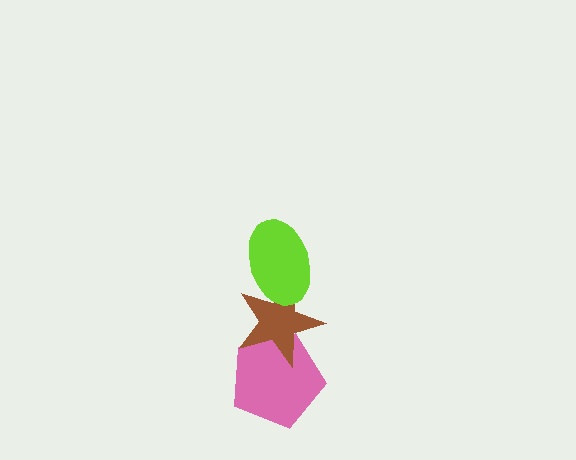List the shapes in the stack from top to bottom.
From top to bottom: the lime ellipse, the brown star, the pink pentagon.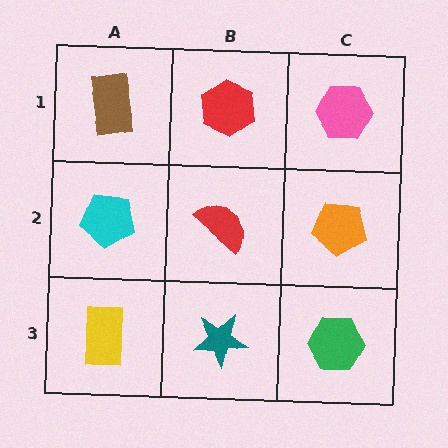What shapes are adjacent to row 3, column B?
A red semicircle (row 2, column B), a yellow rectangle (row 3, column A), a green hexagon (row 3, column C).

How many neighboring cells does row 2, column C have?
3.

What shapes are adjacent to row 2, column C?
A pink hexagon (row 1, column C), a green hexagon (row 3, column C), a red semicircle (row 2, column B).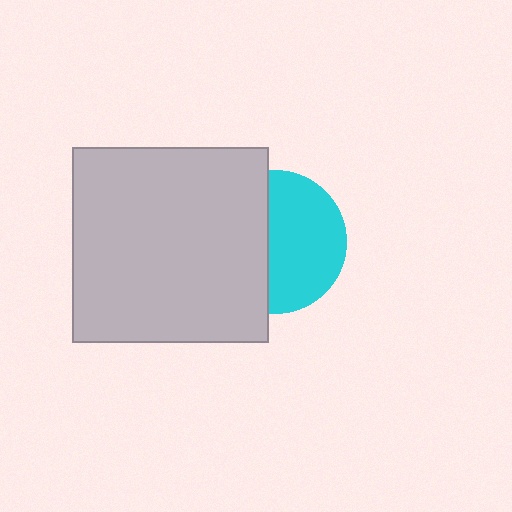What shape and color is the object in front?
The object in front is a light gray square.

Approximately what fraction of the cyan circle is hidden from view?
Roughly 45% of the cyan circle is hidden behind the light gray square.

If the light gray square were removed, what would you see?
You would see the complete cyan circle.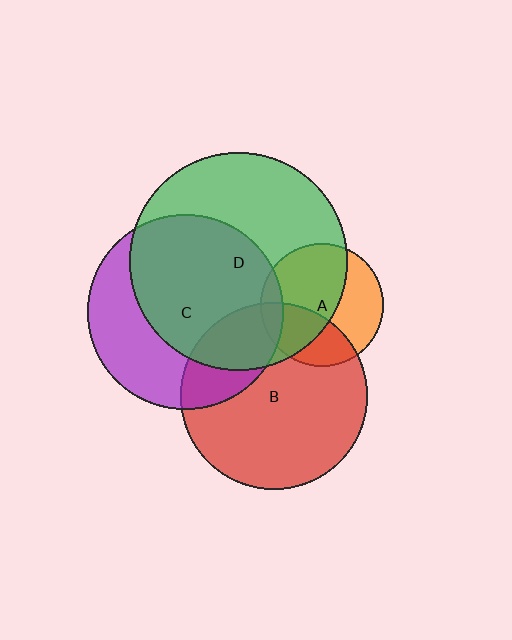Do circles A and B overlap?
Yes.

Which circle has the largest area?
Circle D (green).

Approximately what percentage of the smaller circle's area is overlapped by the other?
Approximately 35%.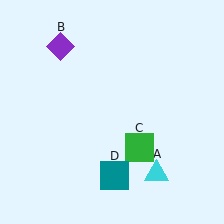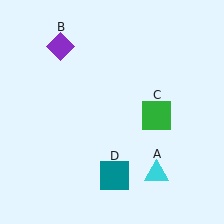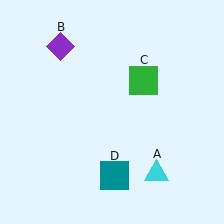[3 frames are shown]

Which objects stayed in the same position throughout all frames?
Cyan triangle (object A) and purple diamond (object B) and teal square (object D) remained stationary.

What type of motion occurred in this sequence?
The green square (object C) rotated counterclockwise around the center of the scene.